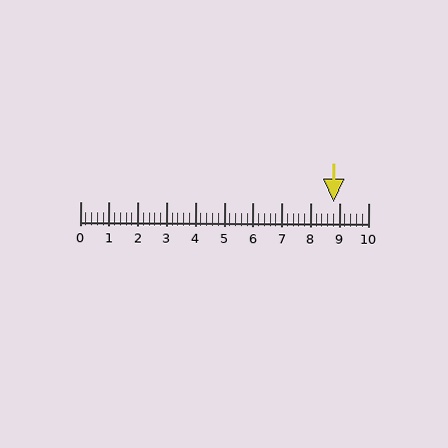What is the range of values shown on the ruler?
The ruler shows values from 0 to 10.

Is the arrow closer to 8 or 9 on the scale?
The arrow is closer to 9.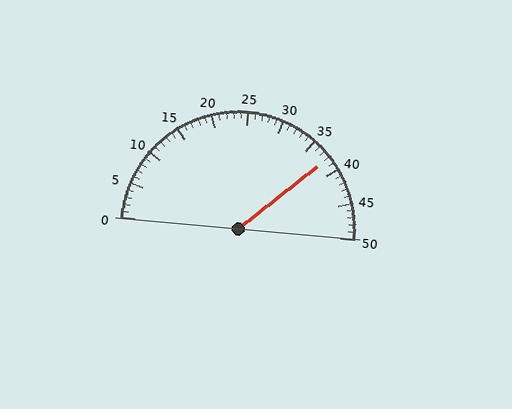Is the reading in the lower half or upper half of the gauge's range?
The reading is in the upper half of the range (0 to 50).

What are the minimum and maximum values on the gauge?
The gauge ranges from 0 to 50.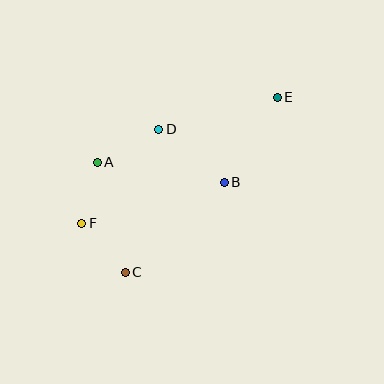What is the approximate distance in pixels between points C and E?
The distance between C and E is approximately 232 pixels.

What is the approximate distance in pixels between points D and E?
The distance between D and E is approximately 123 pixels.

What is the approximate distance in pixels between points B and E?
The distance between B and E is approximately 100 pixels.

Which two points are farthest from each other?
Points E and F are farthest from each other.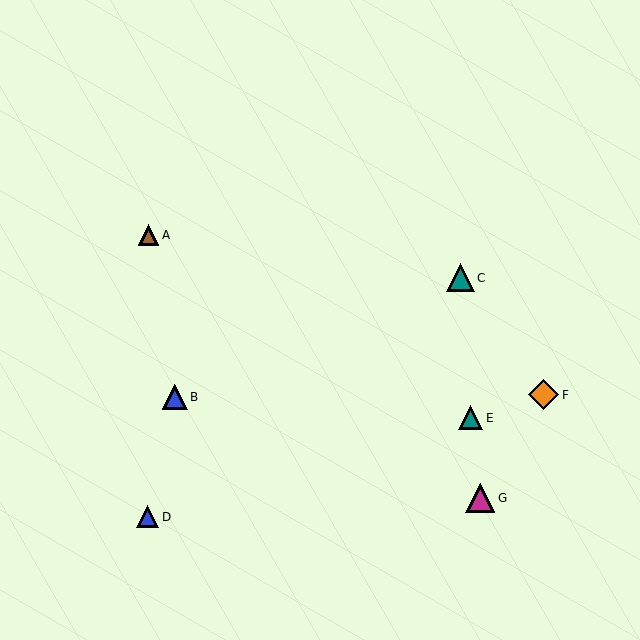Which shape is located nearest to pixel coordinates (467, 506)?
The magenta triangle (labeled G) at (480, 498) is nearest to that location.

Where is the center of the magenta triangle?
The center of the magenta triangle is at (480, 498).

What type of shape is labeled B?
Shape B is a blue triangle.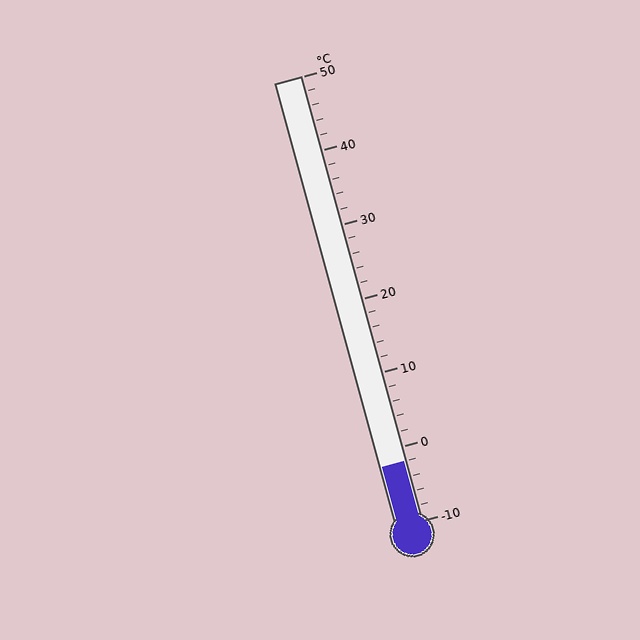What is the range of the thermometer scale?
The thermometer scale ranges from -10°C to 50°C.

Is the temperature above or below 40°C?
The temperature is below 40°C.